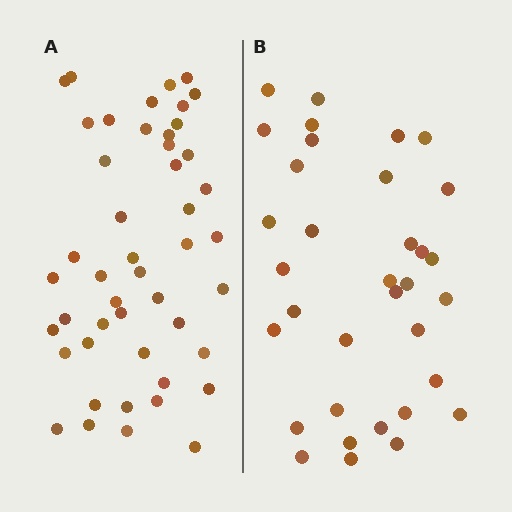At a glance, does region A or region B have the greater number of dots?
Region A (the left region) has more dots.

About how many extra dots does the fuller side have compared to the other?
Region A has approximately 15 more dots than region B.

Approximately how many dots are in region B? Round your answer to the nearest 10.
About 30 dots. (The exact count is 34, which rounds to 30.)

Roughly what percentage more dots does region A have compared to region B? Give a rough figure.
About 40% more.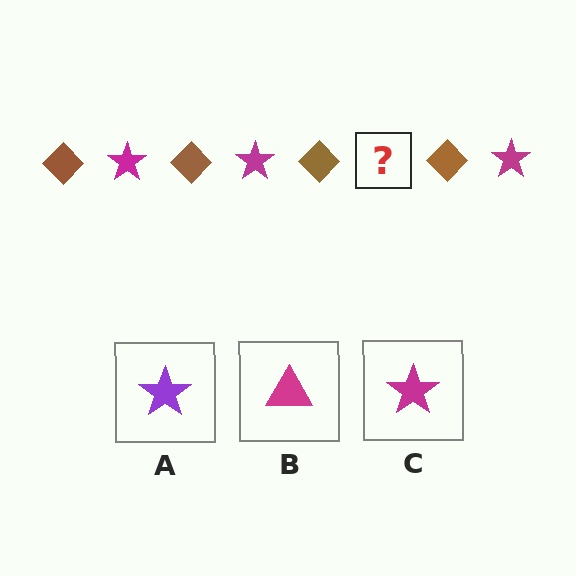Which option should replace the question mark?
Option C.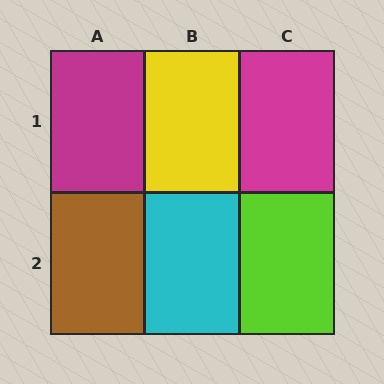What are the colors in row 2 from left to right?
Brown, cyan, lime.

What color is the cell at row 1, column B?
Yellow.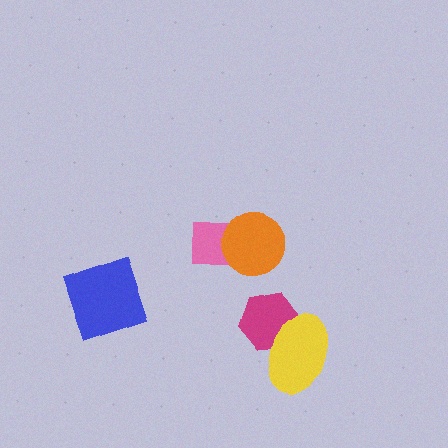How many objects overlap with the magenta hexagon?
1 object overlaps with the magenta hexagon.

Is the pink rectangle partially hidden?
Yes, it is partially covered by another shape.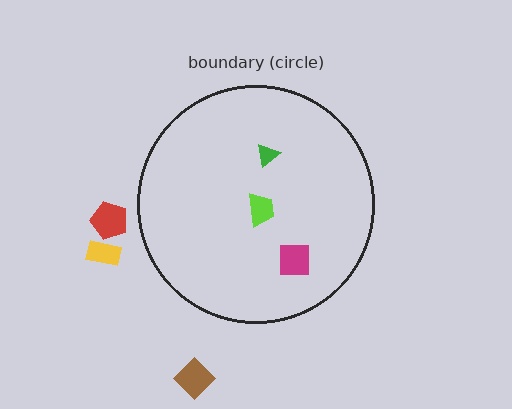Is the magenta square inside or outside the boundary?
Inside.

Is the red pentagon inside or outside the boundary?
Outside.